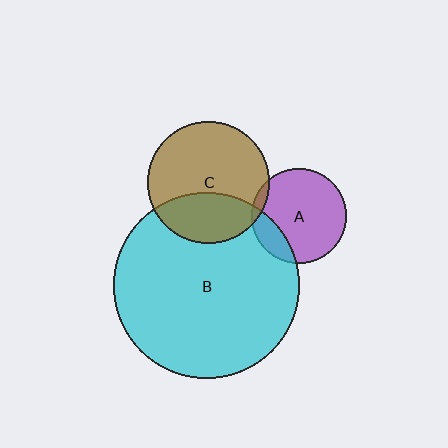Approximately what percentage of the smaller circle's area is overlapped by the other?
Approximately 5%.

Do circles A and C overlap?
Yes.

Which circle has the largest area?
Circle B (cyan).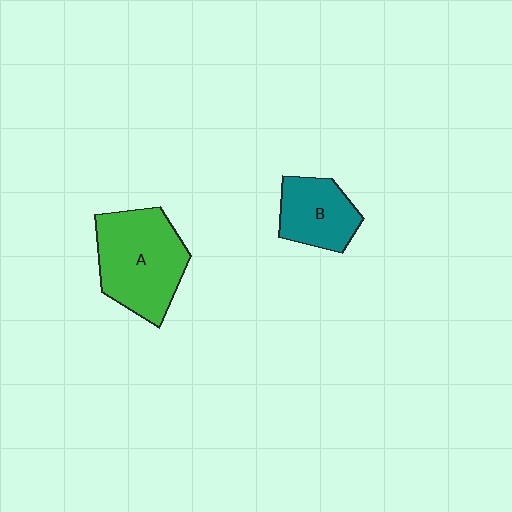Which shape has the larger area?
Shape A (green).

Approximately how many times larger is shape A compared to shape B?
Approximately 1.6 times.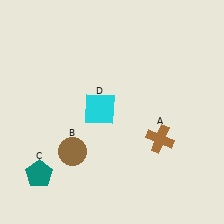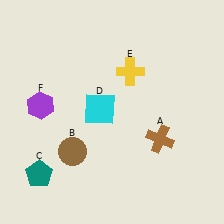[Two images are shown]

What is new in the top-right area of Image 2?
A yellow cross (E) was added in the top-right area of Image 2.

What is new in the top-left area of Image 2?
A purple hexagon (F) was added in the top-left area of Image 2.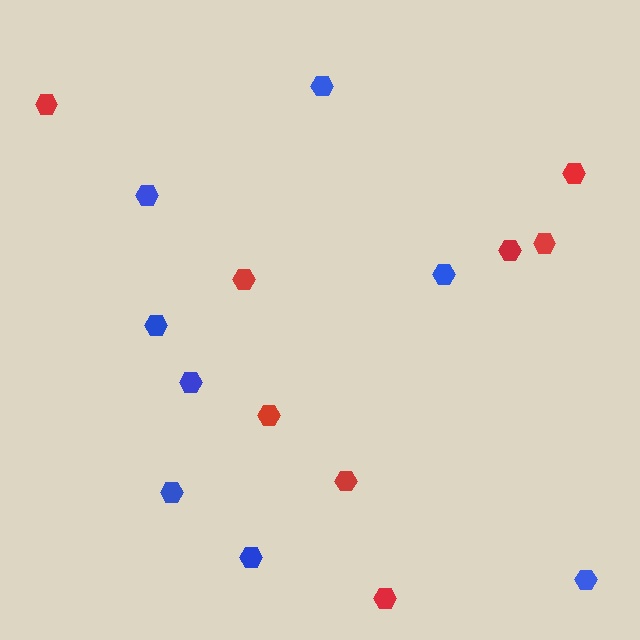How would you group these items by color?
There are 2 groups: one group of red hexagons (8) and one group of blue hexagons (8).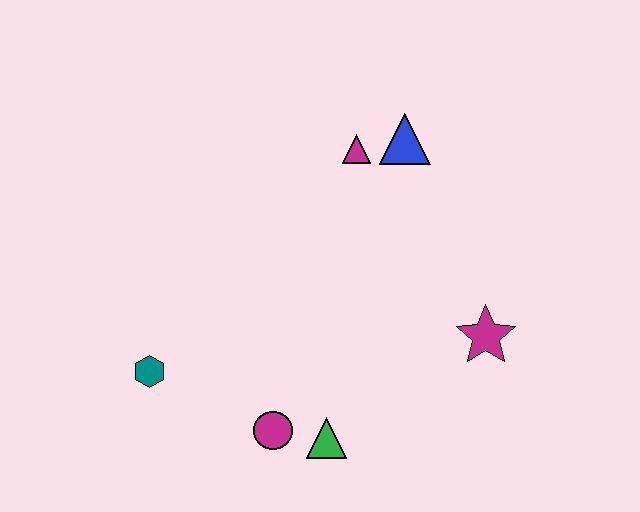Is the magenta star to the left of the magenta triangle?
No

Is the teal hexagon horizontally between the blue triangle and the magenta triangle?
No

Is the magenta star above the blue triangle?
No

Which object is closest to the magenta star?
The green triangle is closest to the magenta star.